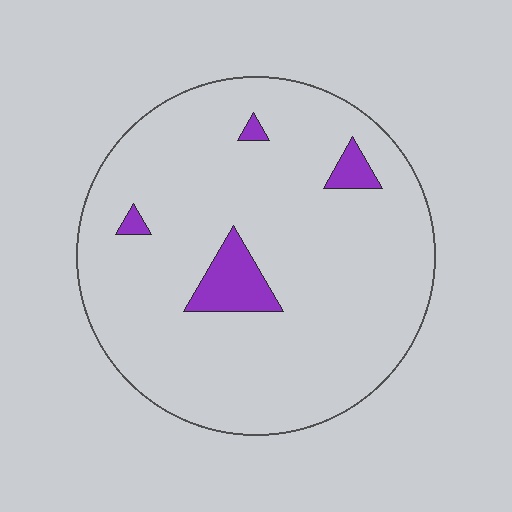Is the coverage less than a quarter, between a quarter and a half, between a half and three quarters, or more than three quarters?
Less than a quarter.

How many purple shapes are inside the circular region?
4.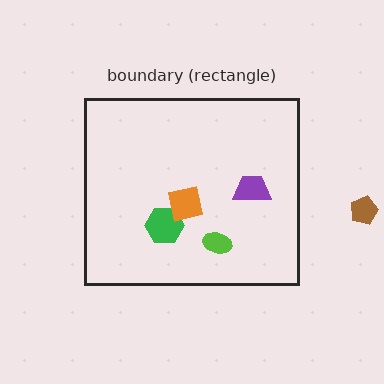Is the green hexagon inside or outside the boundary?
Inside.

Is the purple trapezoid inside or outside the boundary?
Inside.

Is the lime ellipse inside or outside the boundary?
Inside.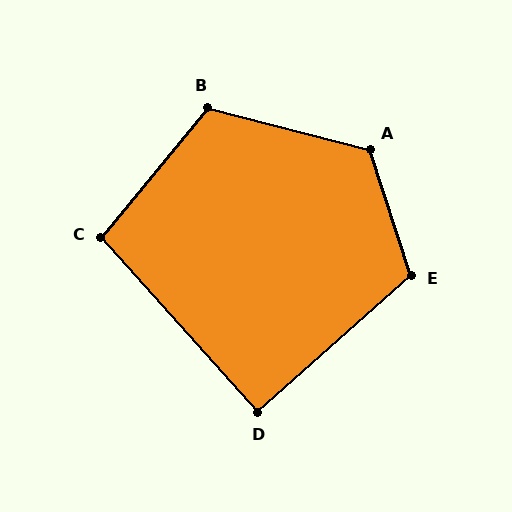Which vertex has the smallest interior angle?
D, at approximately 90 degrees.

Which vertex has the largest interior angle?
A, at approximately 122 degrees.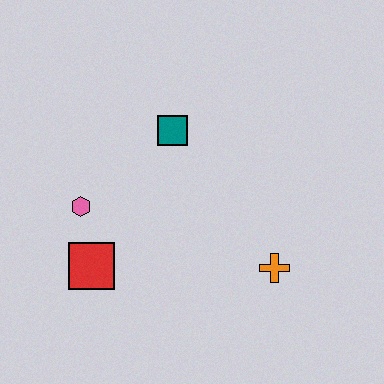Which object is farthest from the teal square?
The orange cross is farthest from the teal square.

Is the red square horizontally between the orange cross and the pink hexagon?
Yes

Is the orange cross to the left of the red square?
No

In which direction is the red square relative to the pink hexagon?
The red square is below the pink hexagon.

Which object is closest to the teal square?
The pink hexagon is closest to the teal square.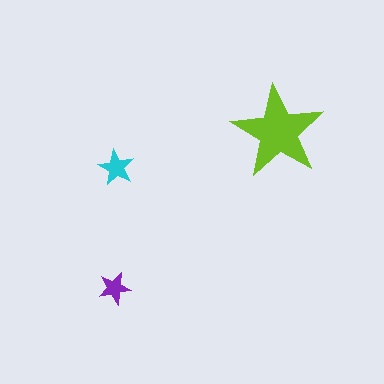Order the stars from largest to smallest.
the lime one, the cyan one, the purple one.